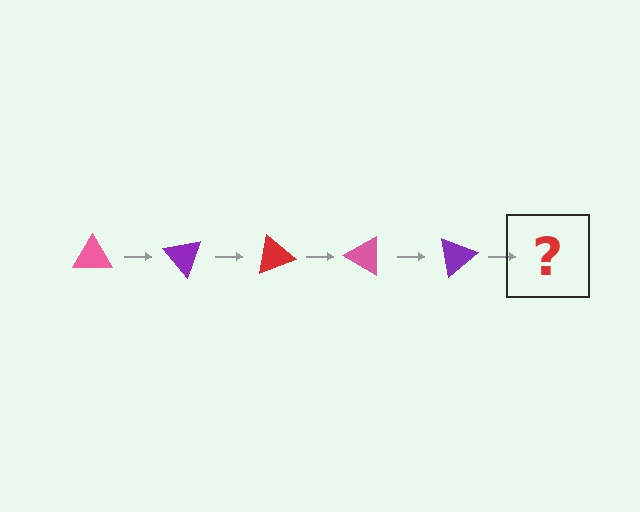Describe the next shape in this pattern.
It should be a red triangle, rotated 250 degrees from the start.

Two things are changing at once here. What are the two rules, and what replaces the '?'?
The two rules are that it rotates 50 degrees each step and the color cycles through pink, purple, and red. The '?' should be a red triangle, rotated 250 degrees from the start.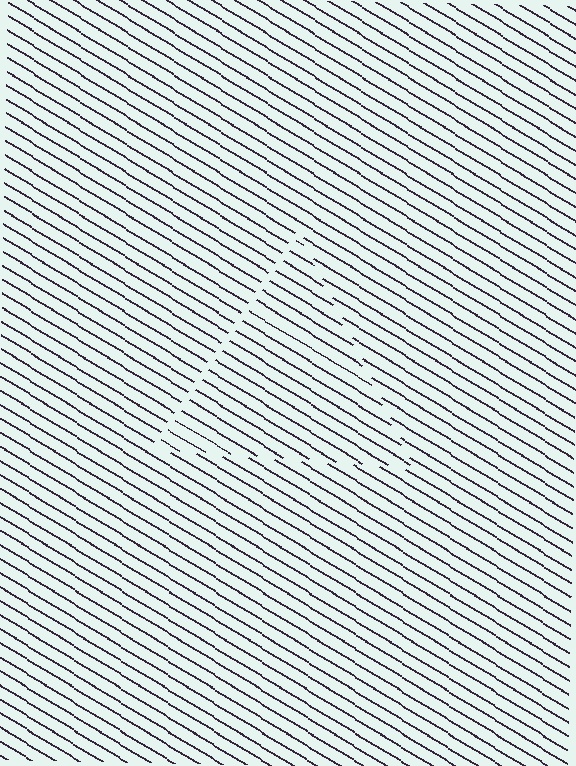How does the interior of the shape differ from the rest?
The interior of the shape contains the same grating, shifted by half a period — the contour is defined by the phase discontinuity where line-ends from the inner and outer gratings abut.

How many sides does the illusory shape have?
3 sides — the line-ends trace a triangle.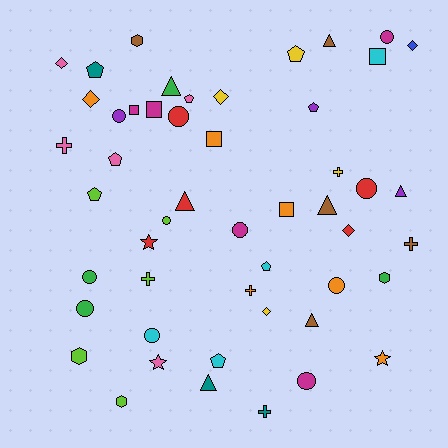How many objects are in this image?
There are 50 objects.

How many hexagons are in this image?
There are 4 hexagons.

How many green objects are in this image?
There are 4 green objects.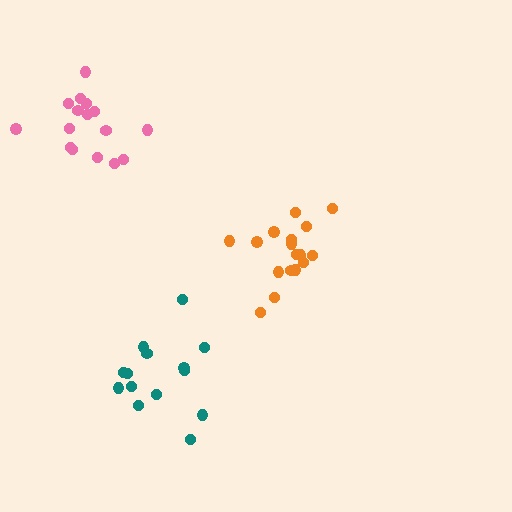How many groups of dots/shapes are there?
There are 3 groups.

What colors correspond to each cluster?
The clusters are colored: teal, orange, pink.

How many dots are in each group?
Group 1: 14 dots, Group 2: 17 dots, Group 3: 16 dots (47 total).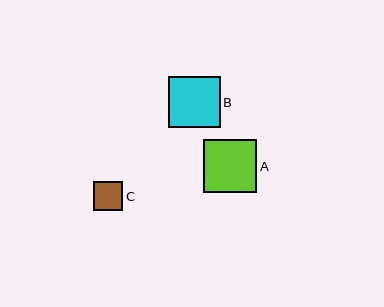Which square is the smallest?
Square C is the smallest with a size of approximately 29 pixels.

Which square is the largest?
Square A is the largest with a size of approximately 53 pixels.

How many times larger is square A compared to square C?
Square A is approximately 1.8 times the size of square C.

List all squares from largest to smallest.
From largest to smallest: A, B, C.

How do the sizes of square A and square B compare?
Square A and square B are approximately the same size.